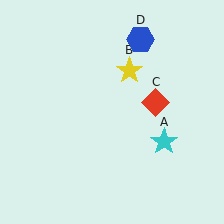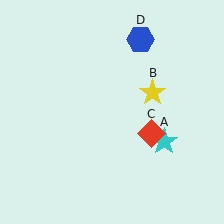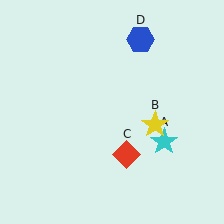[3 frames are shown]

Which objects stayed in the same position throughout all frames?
Cyan star (object A) and blue hexagon (object D) remained stationary.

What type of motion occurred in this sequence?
The yellow star (object B), red diamond (object C) rotated clockwise around the center of the scene.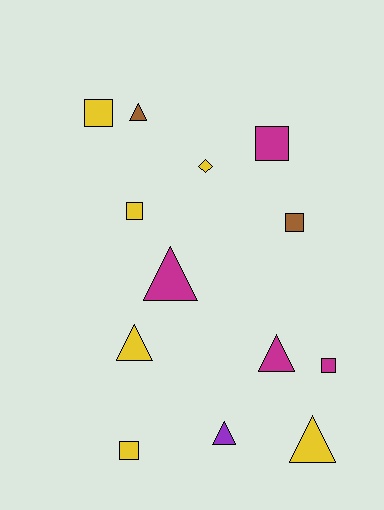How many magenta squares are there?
There are 2 magenta squares.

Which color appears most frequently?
Yellow, with 6 objects.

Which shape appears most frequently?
Triangle, with 6 objects.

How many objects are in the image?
There are 13 objects.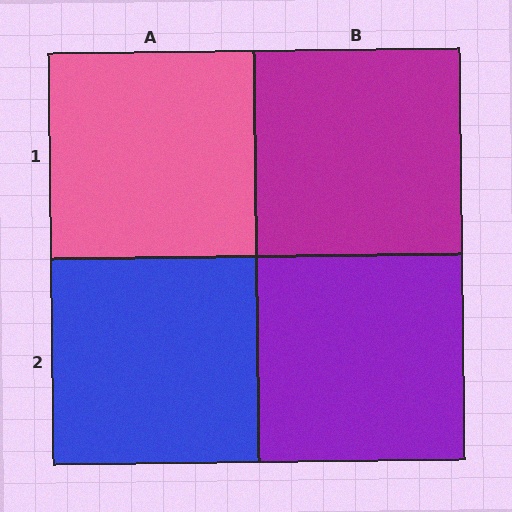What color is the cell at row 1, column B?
Magenta.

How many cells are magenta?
1 cell is magenta.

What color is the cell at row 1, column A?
Pink.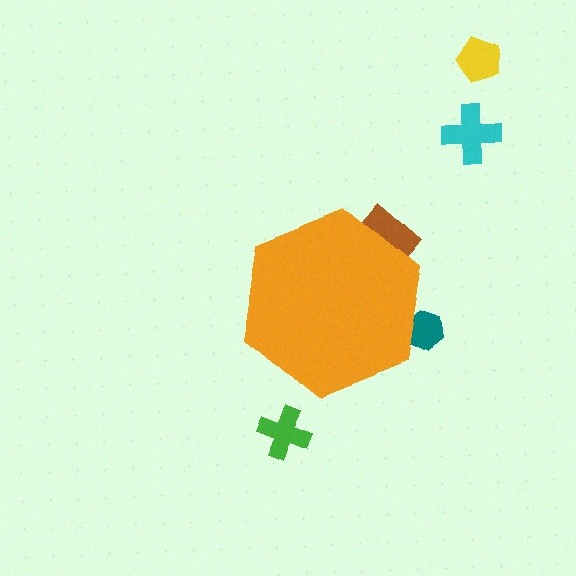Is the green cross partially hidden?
No, the green cross is fully visible.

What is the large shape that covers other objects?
An orange hexagon.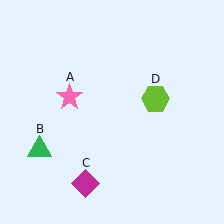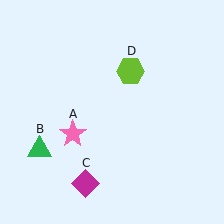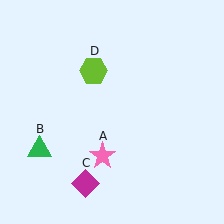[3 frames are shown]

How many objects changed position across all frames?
2 objects changed position: pink star (object A), lime hexagon (object D).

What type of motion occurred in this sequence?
The pink star (object A), lime hexagon (object D) rotated counterclockwise around the center of the scene.